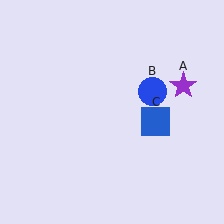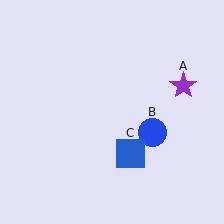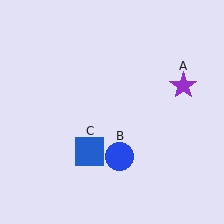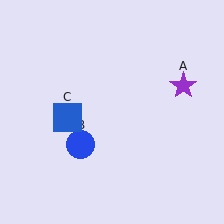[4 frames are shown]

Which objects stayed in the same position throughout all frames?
Purple star (object A) remained stationary.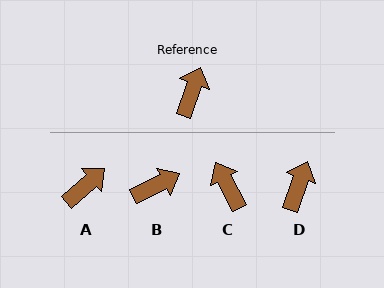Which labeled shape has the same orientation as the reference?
D.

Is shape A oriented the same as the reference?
No, it is off by about 29 degrees.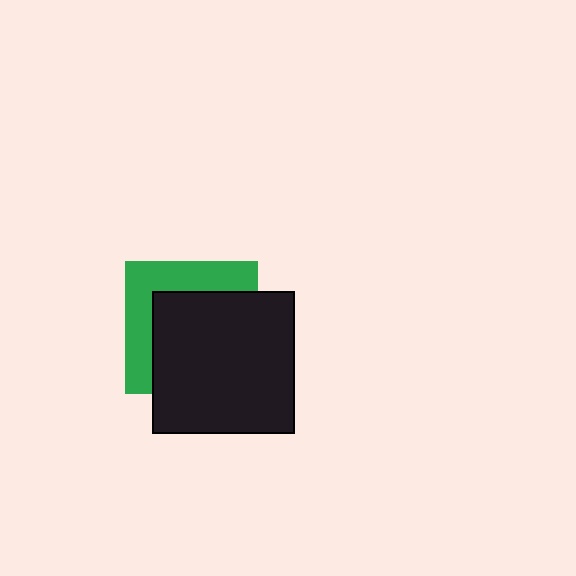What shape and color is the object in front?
The object in front is a black square.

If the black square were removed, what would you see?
You would see the complete green square.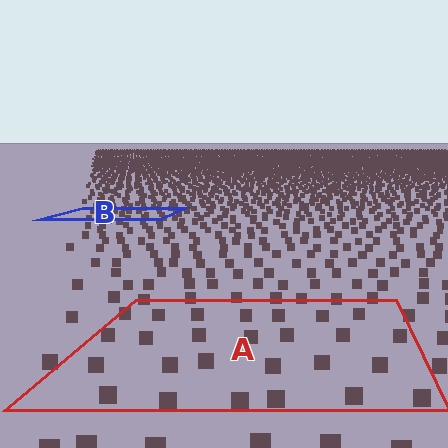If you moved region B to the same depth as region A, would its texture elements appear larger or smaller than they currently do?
They would appear larger. At a closer depth, the same texture elements are projected at a bigger on-screen size.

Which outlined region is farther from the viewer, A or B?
Region B is farther from the viewer — the texture elements inside it appear smaller and more densely packed.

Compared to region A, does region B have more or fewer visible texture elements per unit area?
Region B has more texture elements per unit area — they are packed more densely because it is farther away.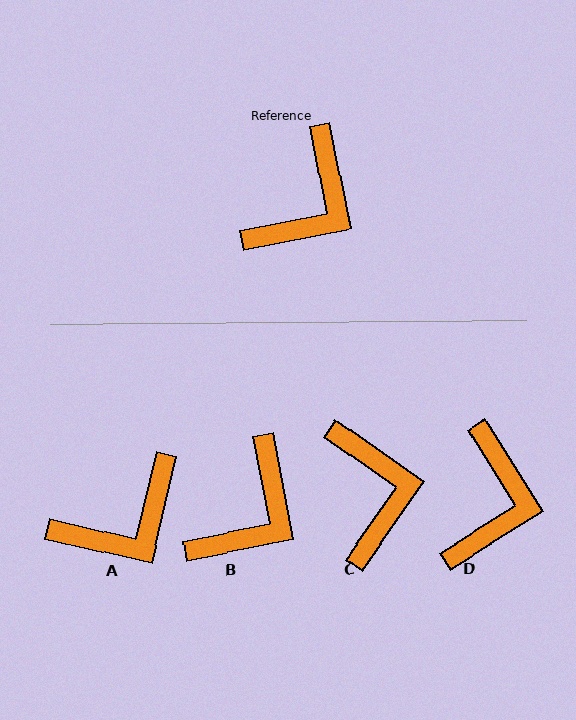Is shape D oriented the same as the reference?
No, it is off by about 21 degrees.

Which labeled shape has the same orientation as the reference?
B.